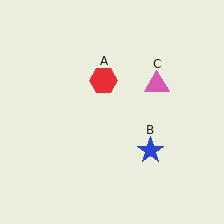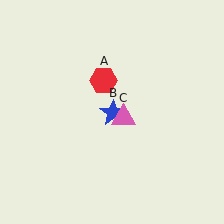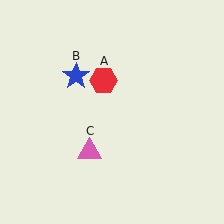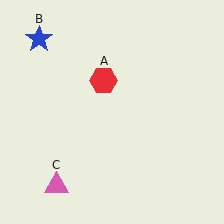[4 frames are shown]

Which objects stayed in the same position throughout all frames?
Red hexagon (object A) remained stationary.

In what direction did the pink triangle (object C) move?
The pink triangle (object C) moved down and to the left.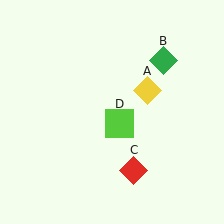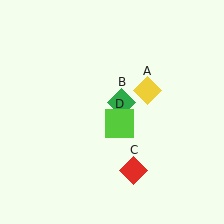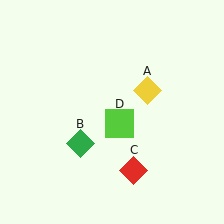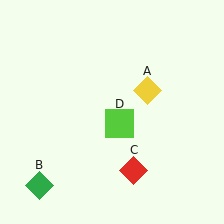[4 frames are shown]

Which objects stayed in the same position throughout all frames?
Yellow diamond (object A) and red diamond (object C) and lime square (object D) remained stationary.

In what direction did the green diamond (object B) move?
The green diamond (object B) moved down and to the left.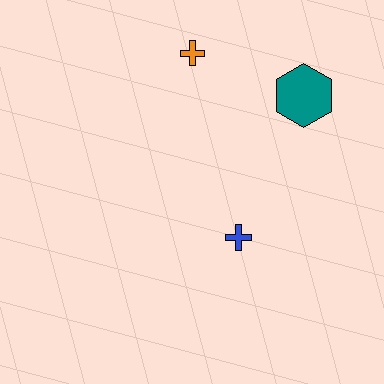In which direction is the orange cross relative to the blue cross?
The orange cross is above the blue cross.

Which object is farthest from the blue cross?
The orange cross is farthest from the blue cross.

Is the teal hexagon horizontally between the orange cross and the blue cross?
No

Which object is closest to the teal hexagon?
The orange cross is closest to the teal hexagon.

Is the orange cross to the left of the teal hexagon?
Yes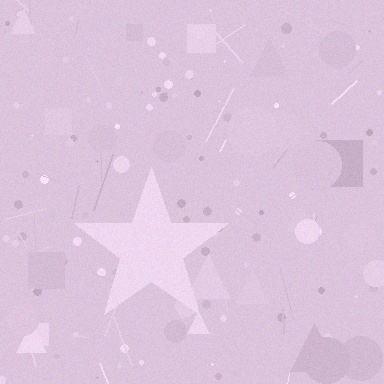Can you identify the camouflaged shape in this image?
The camouflaged shape is a star.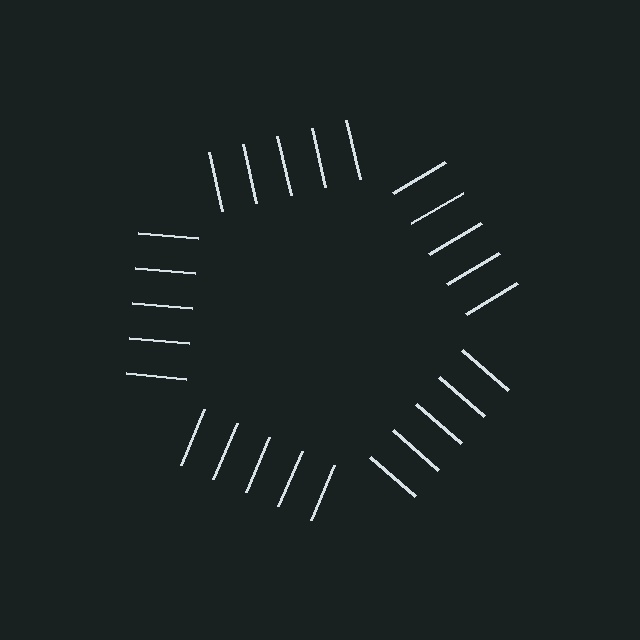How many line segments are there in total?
25 — 5 along each of the 5 edges.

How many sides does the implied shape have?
5 sides — the line-ends trace a pentagon.